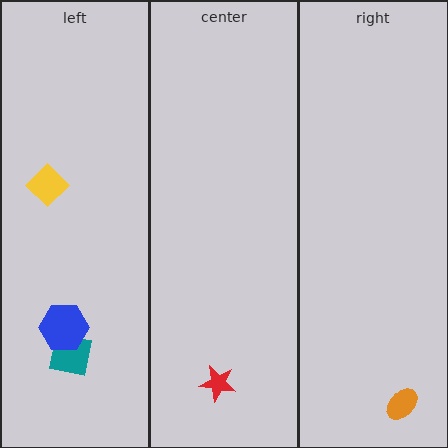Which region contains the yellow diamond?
The left region.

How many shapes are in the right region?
1.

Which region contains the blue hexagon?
The left region.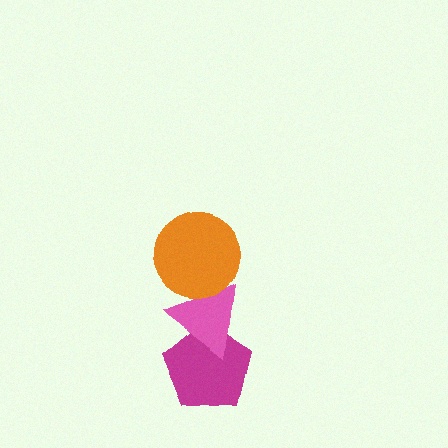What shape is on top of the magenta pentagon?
The pink triangle is on top of the magenta pentagon.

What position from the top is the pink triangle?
The pink triangle is 2nd from the top.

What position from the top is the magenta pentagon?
The magenta pentagon is 3rd from the top.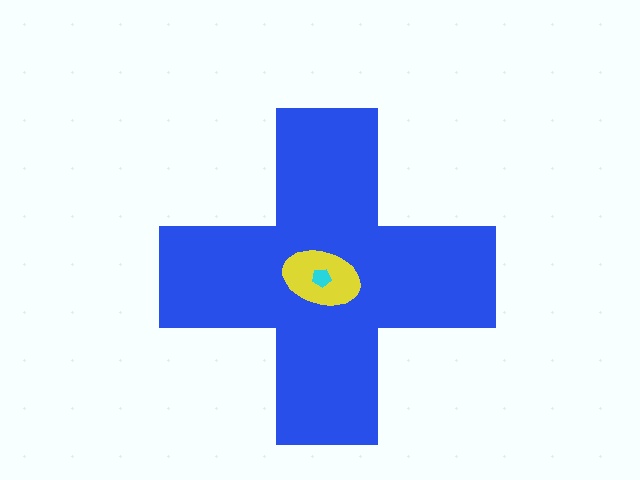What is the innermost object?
The cyan pentagon.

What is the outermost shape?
The blue cross.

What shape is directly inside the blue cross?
The yellow ellipse.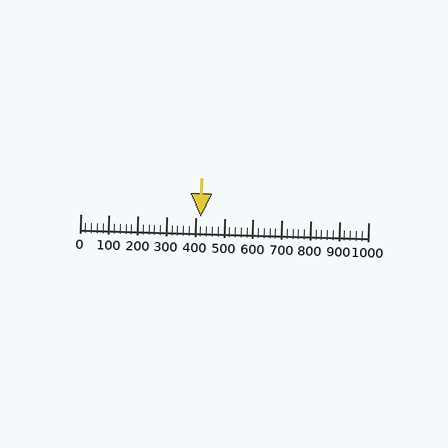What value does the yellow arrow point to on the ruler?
The yellow arrow points to approximately 420.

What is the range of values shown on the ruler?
The ruler shows values from 0 to 1000.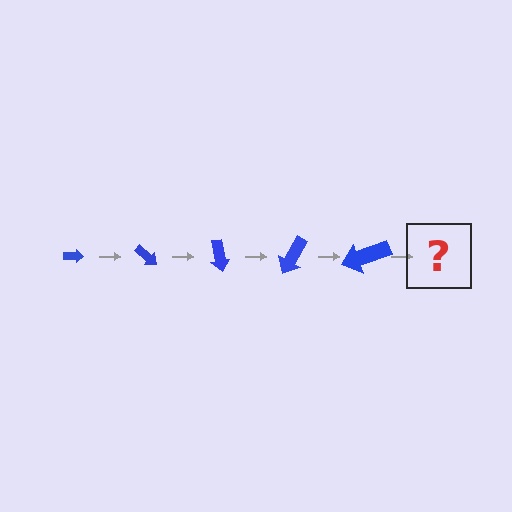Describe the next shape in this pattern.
It should be an arrow, larger than the previous one and rotated 200 degrees from the start.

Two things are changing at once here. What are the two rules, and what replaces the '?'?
The two rules are that the arrow grows larger each step and it rotates 40 degrees each step. The '?' should be an arrow, larger than the previous one and rotated 200 degrees from the start.